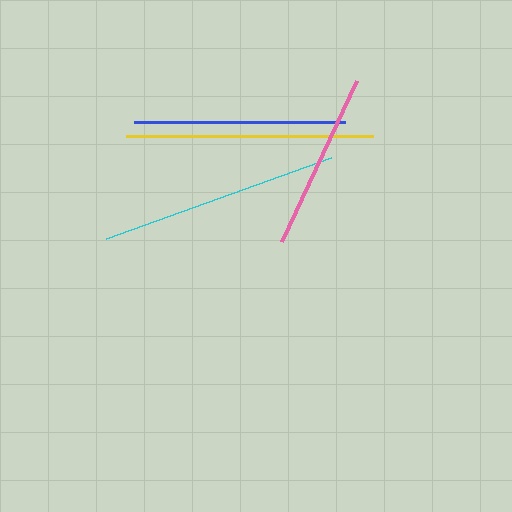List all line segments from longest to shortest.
From longest to shortest: yellow, cyan, blue, pink.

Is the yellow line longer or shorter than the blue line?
The yellow line is longer than the blue line.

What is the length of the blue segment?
The blue segment is approximately 212 pixels long.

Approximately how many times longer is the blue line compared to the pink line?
The blue line is approximately 1.2 times the length of the pink line.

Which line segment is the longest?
The yellow line is the longest at approximately 248 pixels.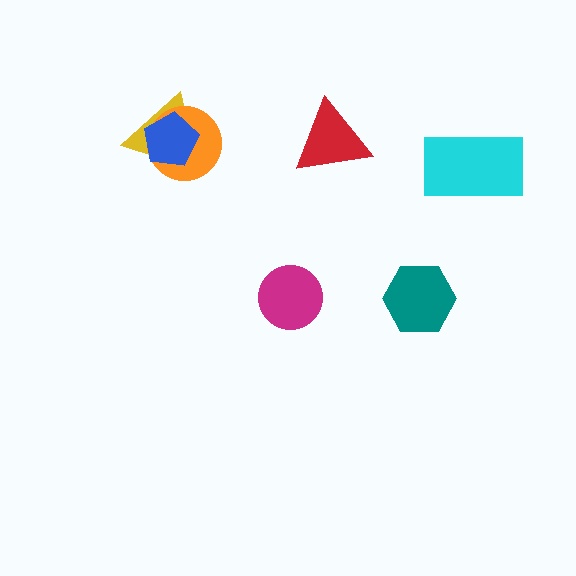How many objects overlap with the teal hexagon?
0 objects overlap with the teal hexagon.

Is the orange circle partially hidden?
Yes, it is partially covered by another shape.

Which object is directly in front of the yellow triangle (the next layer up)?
The orange circle is directly in front of the yellow triangle.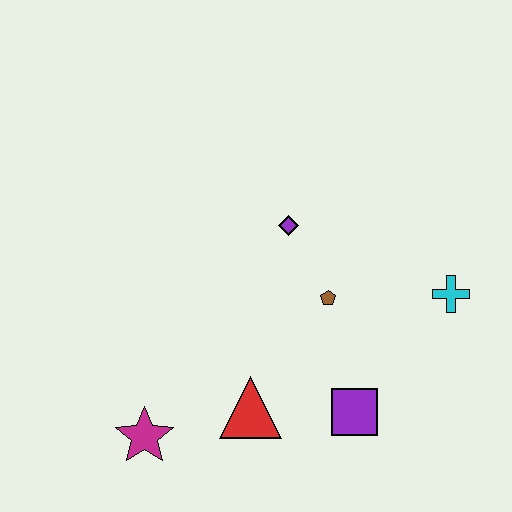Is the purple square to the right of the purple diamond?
Yes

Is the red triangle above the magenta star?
Yes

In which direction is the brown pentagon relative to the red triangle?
The brown pentagon is above the red triangle.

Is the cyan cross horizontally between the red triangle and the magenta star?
No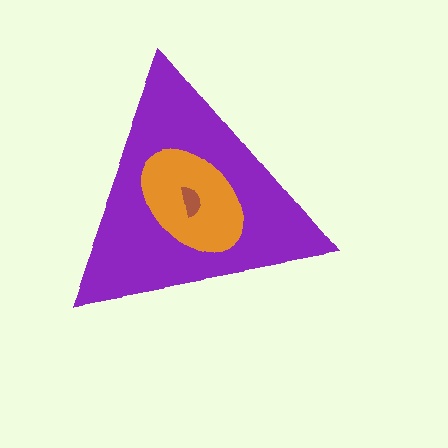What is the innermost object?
The brown semicircle.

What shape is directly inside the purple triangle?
The orange ellipse.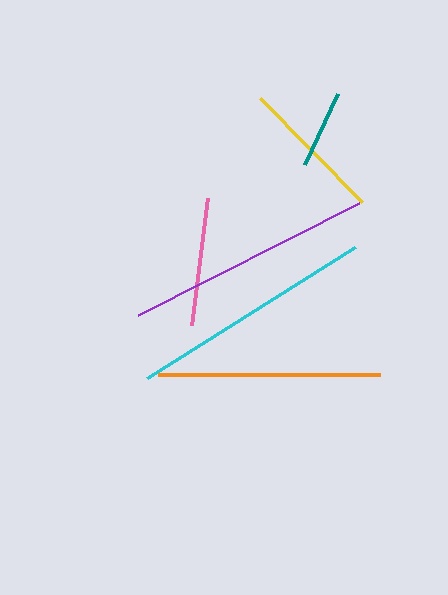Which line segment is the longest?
The purple line is the longest at approximately 249 pixels.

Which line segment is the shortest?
The teal line is the shortest at approximately 78 pixels.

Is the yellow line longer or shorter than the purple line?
The purple line is longer than the yellow line.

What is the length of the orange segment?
The orange segment is approximately 222 pixels long.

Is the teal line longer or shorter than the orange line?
The orange line is longer than the teal line.